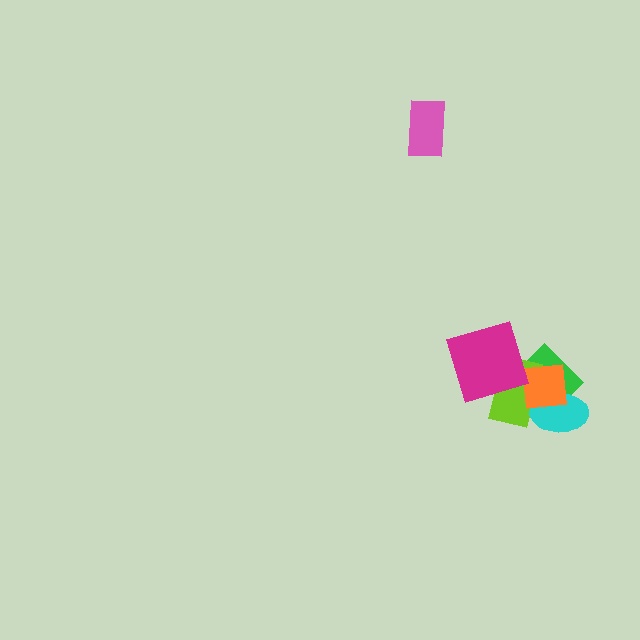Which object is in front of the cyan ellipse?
The orange square is in front of the cyan ellipse.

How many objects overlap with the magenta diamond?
3 objects overlap with the magenta diamond.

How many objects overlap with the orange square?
4 objects overlap with the orange square.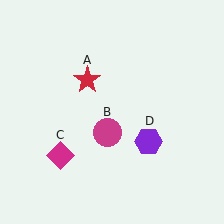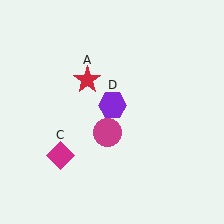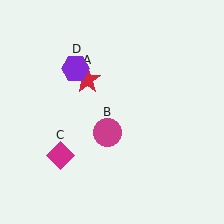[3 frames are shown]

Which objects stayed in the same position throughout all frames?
Red star (object A) and magenta circle (object B) and magenta diamond (object C) remained stationary.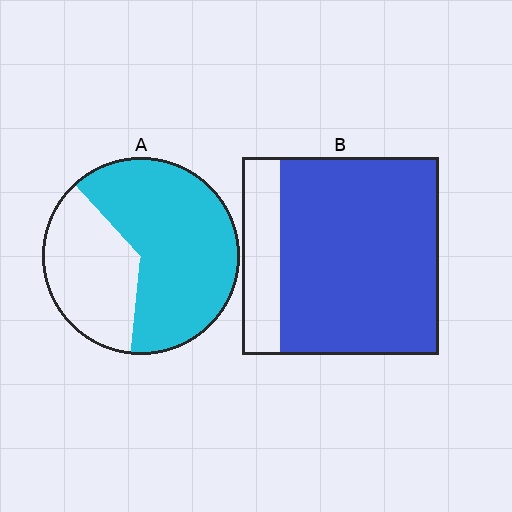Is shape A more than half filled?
Yes.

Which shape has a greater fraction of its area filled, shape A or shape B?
Shape B.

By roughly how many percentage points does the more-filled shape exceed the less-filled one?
By roughly 15 percentage points (B over A).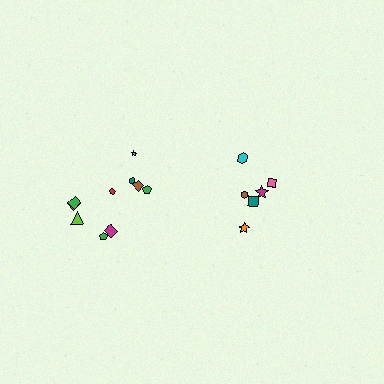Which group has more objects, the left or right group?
The left group.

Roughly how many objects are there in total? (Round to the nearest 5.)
Roughly 15 objects in total.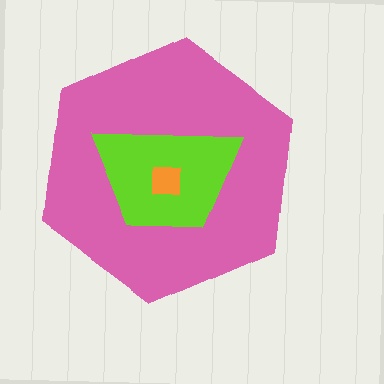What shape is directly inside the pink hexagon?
The lime trapezoid.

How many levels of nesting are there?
3.